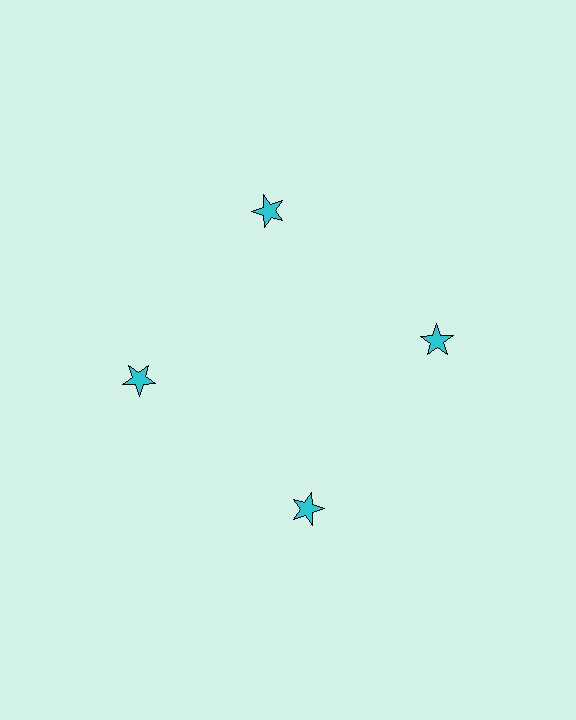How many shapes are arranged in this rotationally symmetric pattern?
There are 4 shapes, arranged in 4 groups of 1.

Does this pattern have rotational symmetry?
Yes, this pattern has 4-fold rotational symmetry. It looks the same after rotating 90 degrees around the center.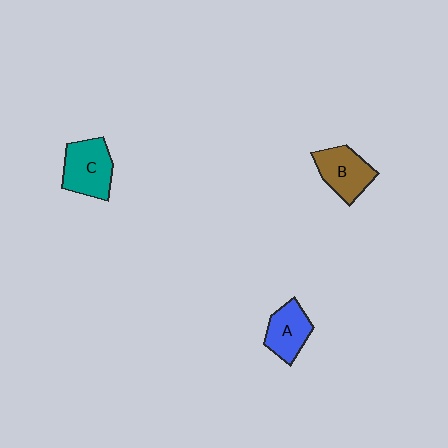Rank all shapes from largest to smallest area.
From largest to smallest: C (teal), B (brown), A (blue).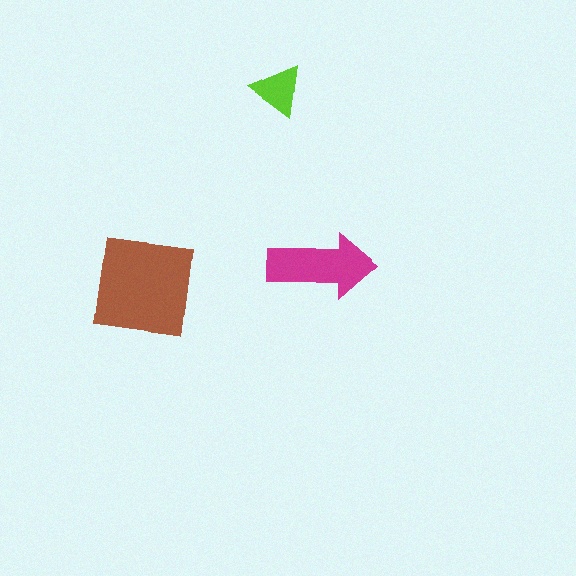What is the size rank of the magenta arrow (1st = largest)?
2nd.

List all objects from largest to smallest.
The brown square, the magenta arrow, the lime triangle.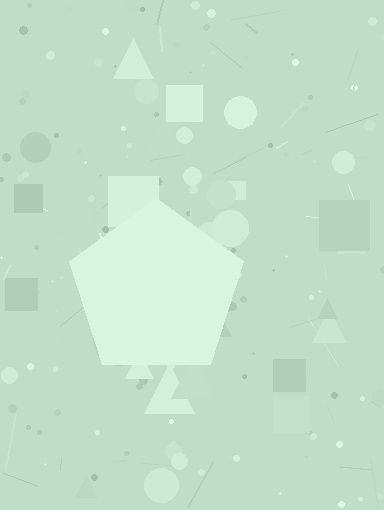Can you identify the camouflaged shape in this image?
The camouflaged shape is a pentagon.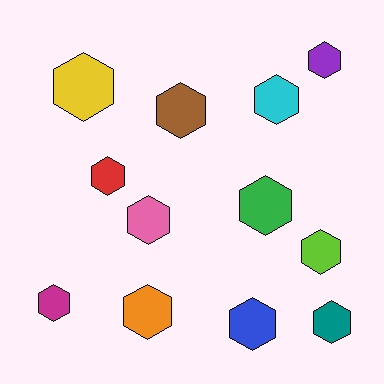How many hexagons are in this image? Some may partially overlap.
There are 12 hexagons.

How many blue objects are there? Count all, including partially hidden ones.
There is 1 blue object.